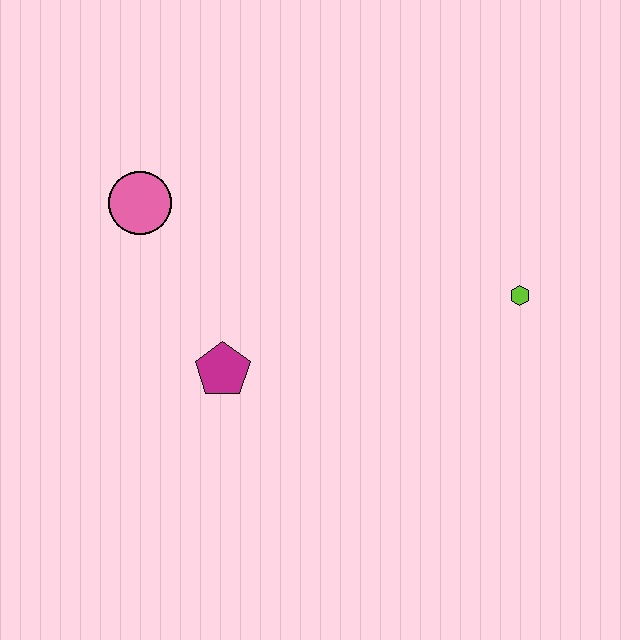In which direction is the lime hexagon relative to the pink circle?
The lime hexagon is to the right of the pink circle.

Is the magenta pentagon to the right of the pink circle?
Yes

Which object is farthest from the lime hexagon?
The pink circle is farthest from the lime hexagon.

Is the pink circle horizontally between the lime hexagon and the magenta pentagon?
No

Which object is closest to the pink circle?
The magenta pentagon is closest to the pink circle.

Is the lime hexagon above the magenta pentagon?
Yes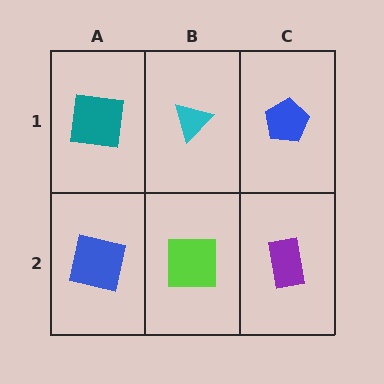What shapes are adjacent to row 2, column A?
A teal square (row 1, column A), a lime square (row 2, column B).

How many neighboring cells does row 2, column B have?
3.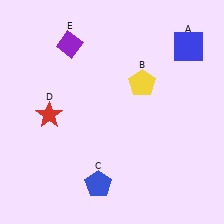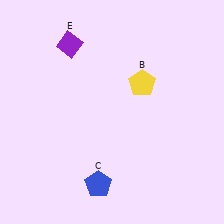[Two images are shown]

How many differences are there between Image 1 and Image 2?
There are 2 differences between the two images.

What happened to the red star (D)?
The red star (D) was removed in Image 2. It was in the bottom-left area of Image 1.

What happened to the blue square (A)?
The blue square (A) was removed in Image 2. It was in the top-right area of Image 1.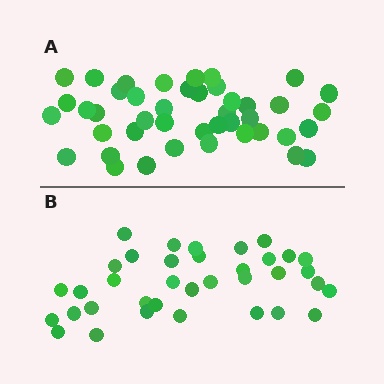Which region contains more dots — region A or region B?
Region A (the top region) has more dots.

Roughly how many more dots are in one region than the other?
Region A has roughly 8 or so more dots than region B.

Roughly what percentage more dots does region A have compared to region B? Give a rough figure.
About 20% more.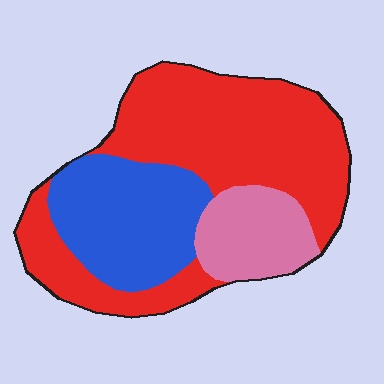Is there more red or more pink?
Red.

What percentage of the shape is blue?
Blue takes up about one quarter (1/4) of the shape.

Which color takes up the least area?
Pink, at roughly 15%.